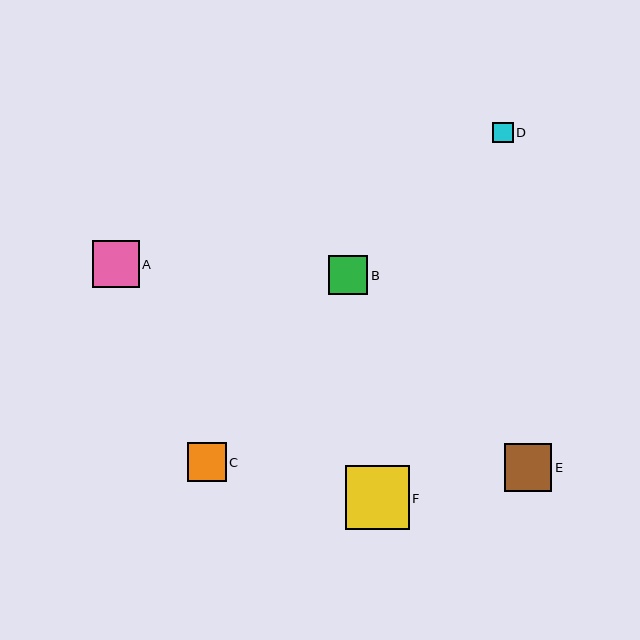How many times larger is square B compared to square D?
Square B is approximately 2.0 times the size of square D.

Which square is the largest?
Square F is the largest with a size of approximately 64 pixels.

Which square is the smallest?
Square D is the smallest with a size of approximately 20 pixels.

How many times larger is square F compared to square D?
Square F is approximately 3.2 times the size of square D.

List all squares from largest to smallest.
From largest to smallest: F, E, A, B, C, D.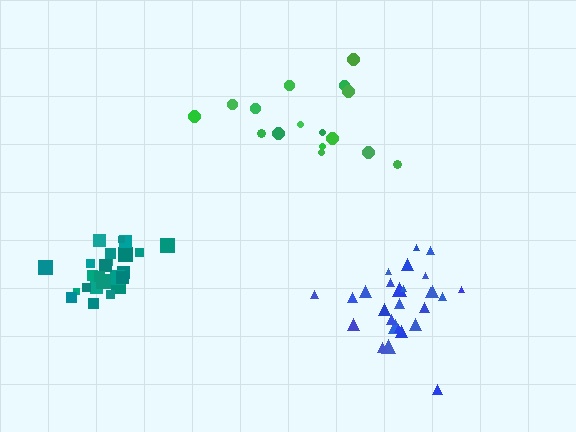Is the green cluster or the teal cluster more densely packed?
Teal.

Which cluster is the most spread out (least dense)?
Green.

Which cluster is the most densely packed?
Teal.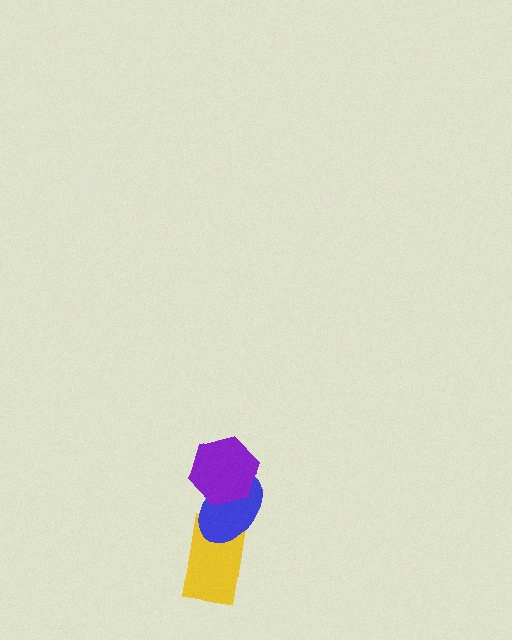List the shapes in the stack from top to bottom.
From top to bottom: the purple hexagon, the blue ellipse, the yellow rectangle.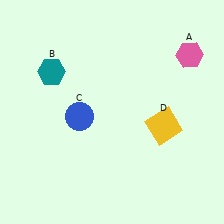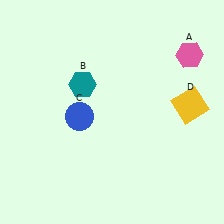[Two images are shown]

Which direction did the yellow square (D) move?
The yellow square (D) moved right.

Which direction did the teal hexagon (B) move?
The teal hexagon (B) moved right.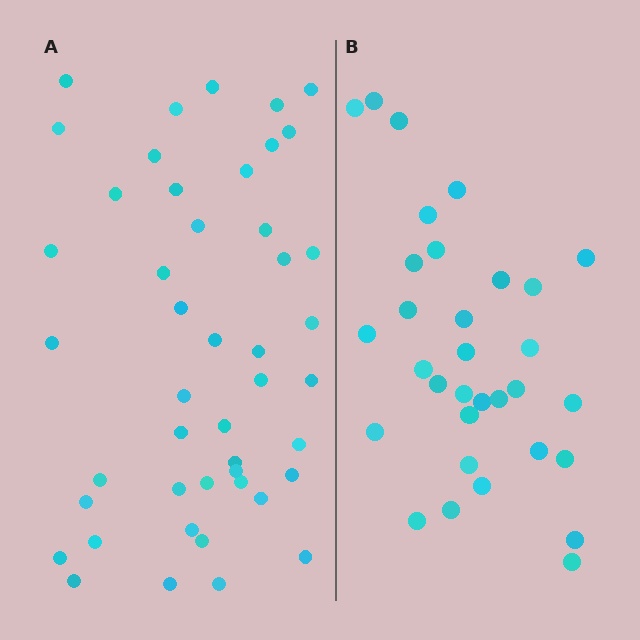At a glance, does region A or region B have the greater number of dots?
Region A (the left region) has more dots.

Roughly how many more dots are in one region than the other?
Region A has approximately 15 more dots than region B.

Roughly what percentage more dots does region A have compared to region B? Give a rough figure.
About 45% more.